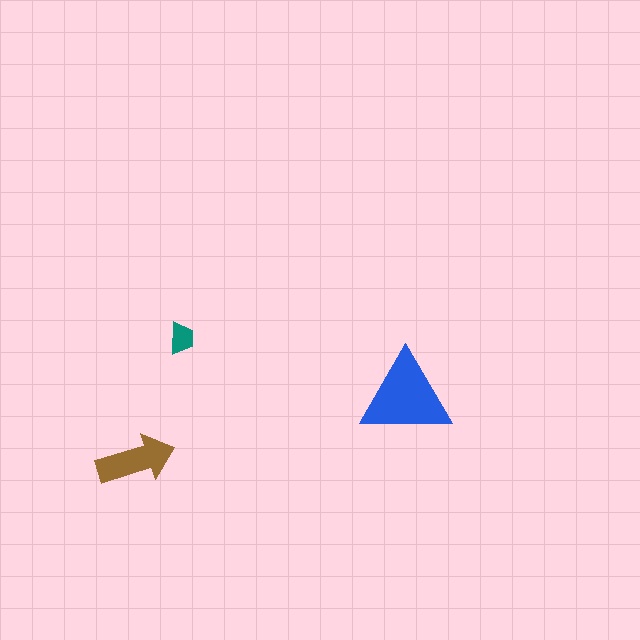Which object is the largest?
The blue triangle.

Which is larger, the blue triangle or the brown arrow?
The blue triangle.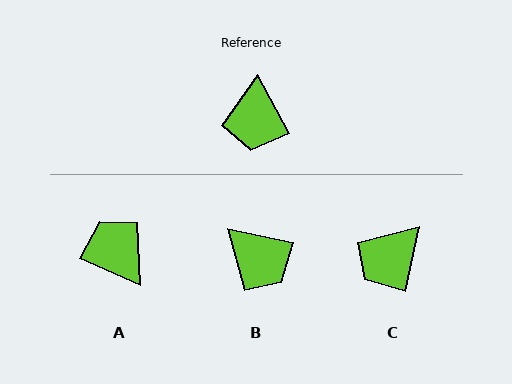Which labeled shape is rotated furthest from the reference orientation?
A, about 142 degrees away.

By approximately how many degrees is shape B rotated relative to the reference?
Approximately 50 degrees counter-clockwise.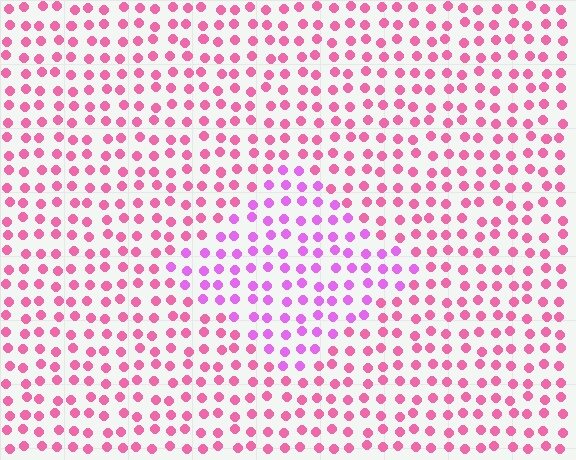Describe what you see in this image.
The image is filled with small pink elements in a uniform arrangement. A diamond-shaped region is visible where the elements are tinted to a slightly different hue, forming a subtle color boundary.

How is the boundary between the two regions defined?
The boundary is defined purely by a slight shift in hue (about 36 degrees). Spacing, size, and orientation are identical on both sides.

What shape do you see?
I see a diamond.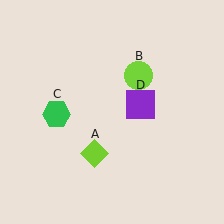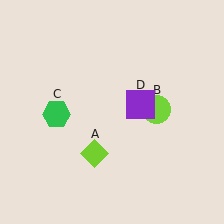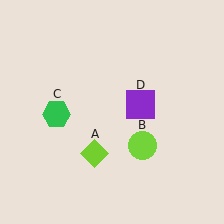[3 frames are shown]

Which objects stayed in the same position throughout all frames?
Lime diamond (object A) and green hexagon (object C) and purple square (object D) remained stationary.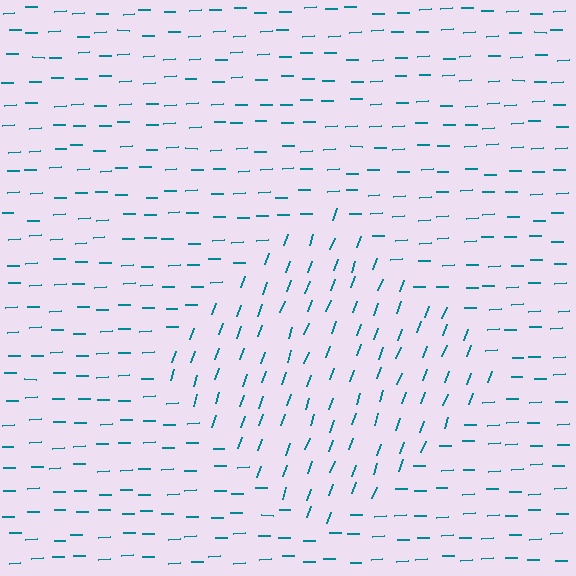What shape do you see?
I see a diamond.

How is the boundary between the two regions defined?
The boundary is defined purely by a change in line orientation (approximately 68 degrees difference). All lines are the same color and thickness.